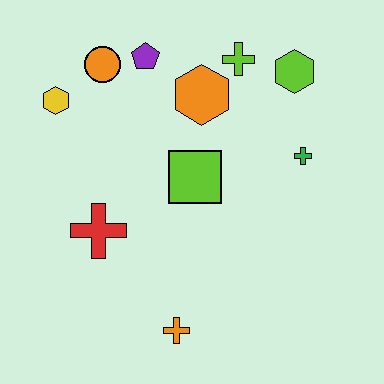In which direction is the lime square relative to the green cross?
The lime square is to the left of the green cross.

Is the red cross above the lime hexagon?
No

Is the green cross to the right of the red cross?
Yes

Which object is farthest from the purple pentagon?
The orange cross is farthest from the purple pentagon.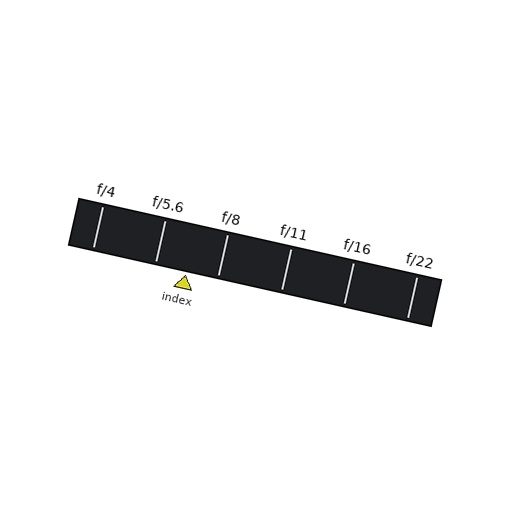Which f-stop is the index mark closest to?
The index mark is closest to f/5.6.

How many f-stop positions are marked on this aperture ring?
There are 6 f-stop positions marked.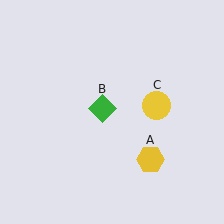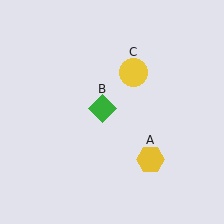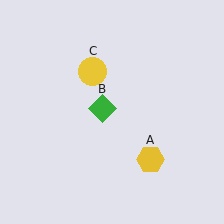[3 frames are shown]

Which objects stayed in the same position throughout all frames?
Yellow hexagon (object A) and green diamond (object B) remained stationary.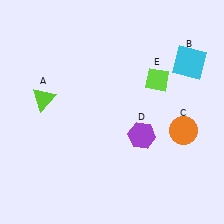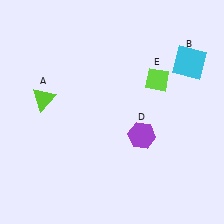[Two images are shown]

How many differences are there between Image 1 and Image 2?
There is 1 difference between the two images.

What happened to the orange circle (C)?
The orange circle (C) was removed in Image 2. It was in the bottom-right area of Image 1.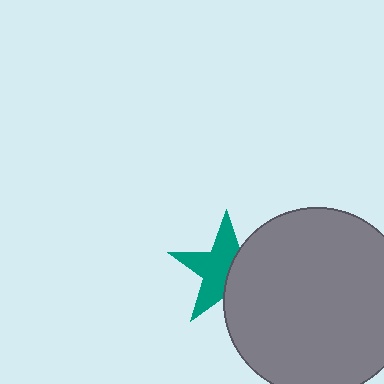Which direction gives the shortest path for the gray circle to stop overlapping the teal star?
Moving right gives the shortest separation.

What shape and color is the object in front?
The object in front is a gray circle.